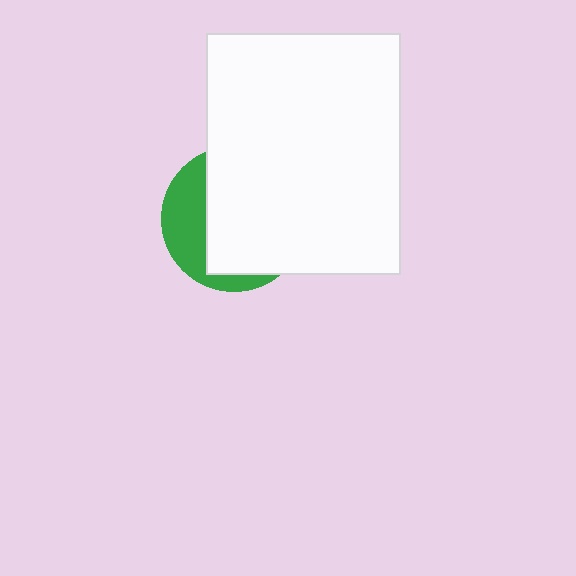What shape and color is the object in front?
The object in front is a white rectangle.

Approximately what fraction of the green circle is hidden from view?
Roughly 69% of the green circle is hidden behind the white rectangle.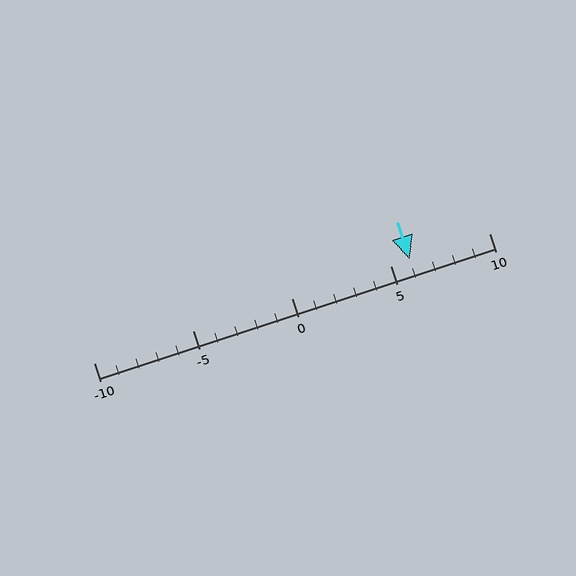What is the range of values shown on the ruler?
The ruler shows values from -10 to 10.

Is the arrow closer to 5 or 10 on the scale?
The arrow is closer to 5.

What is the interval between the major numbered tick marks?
The major tick marks are spaced 5 units apart.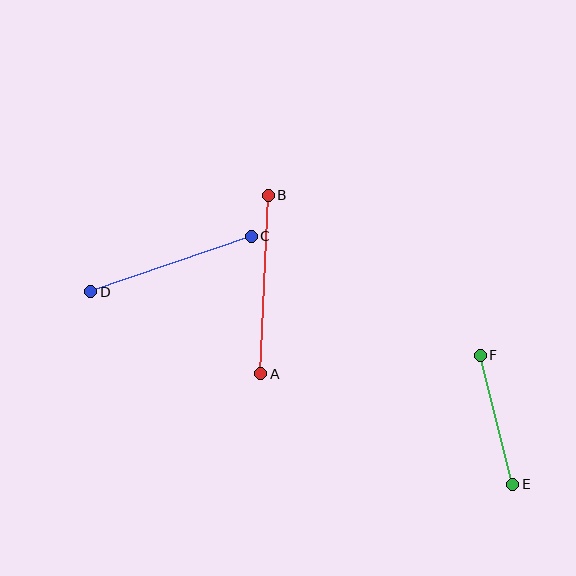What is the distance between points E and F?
The distance is approximately 133 pixels.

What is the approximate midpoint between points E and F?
The midpoint is at approximately (497, 420) pixels.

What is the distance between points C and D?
The distance is approximately 170 pixels.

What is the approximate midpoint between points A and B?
The midpoint is at approximately (265, 284) pixels.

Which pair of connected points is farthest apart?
Points A and B are farthest apart.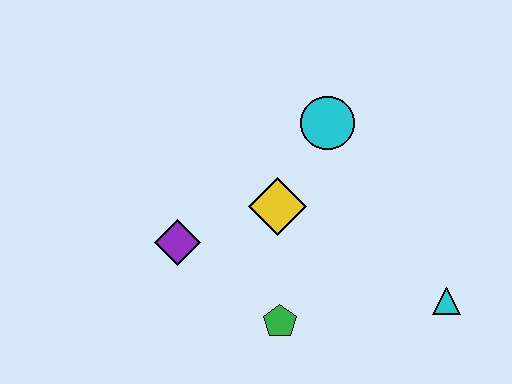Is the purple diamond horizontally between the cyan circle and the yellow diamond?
No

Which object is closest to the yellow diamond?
The cyan circle is closest to the yellow diamond.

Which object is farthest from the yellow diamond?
The cyan triangle is farthest from the yellow diamond.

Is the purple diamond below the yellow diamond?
Yes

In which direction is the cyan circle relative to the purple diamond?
The cyan circle is to the right of the purple diamond.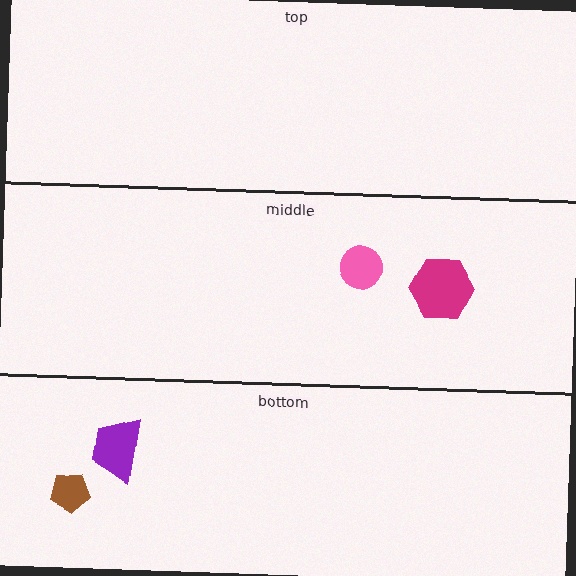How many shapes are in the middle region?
2.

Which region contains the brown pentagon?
The bottom region.